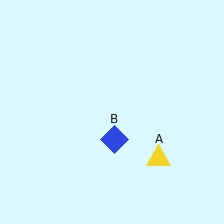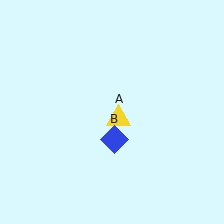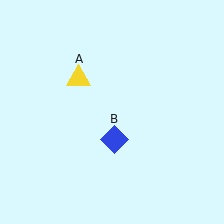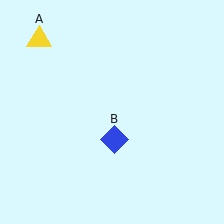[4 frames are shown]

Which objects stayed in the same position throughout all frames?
Blue diamond (object B) remained stationary.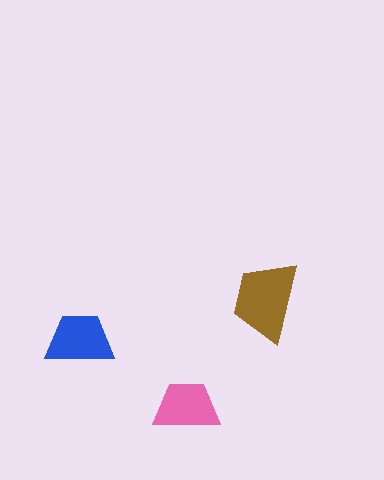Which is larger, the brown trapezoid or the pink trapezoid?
The brown one.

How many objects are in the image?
There are 3 objects in the image.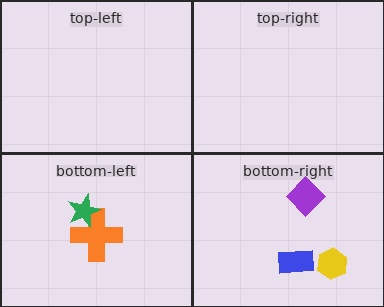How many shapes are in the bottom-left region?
2.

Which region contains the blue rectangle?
The bottom-right region.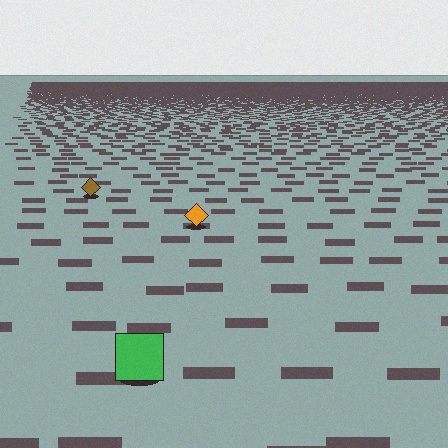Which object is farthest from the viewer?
The brown diamond is farthest from the viewer. It appears smaller and the ground texture around it is denser.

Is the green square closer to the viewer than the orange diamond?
Yes. The green square is closer — you can tell from the texture gradient: the ground texture is coarser near it.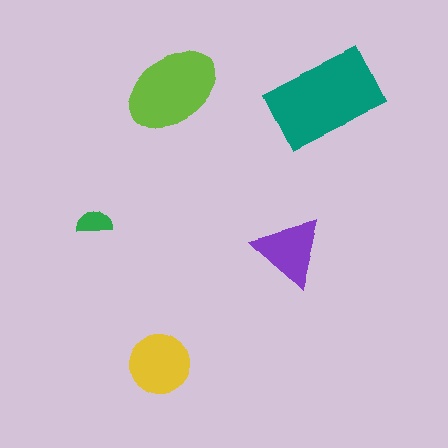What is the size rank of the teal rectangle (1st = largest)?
1st.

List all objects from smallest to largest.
The green semicircle, the purple triangle, the yellow circle, the lime ellipse, the teal rectangle.